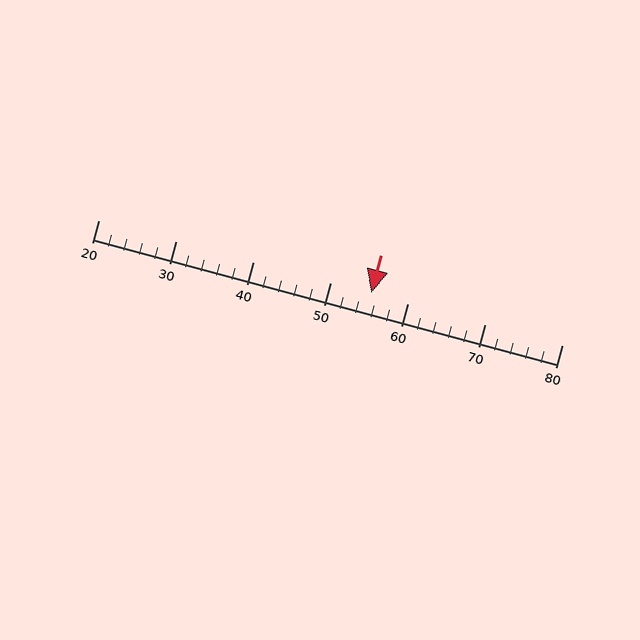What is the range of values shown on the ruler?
The ruler shows values from 20 to 80.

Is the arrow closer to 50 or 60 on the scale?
The arrow is closer to 60.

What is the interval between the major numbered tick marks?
The major tick marks are spaced 10 units apart.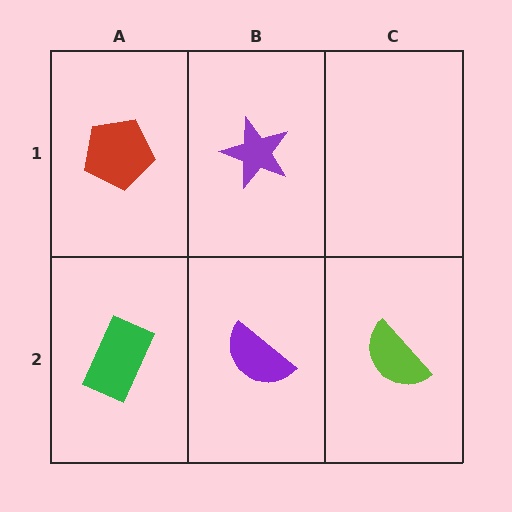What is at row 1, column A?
A red pentagon.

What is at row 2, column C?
A lime semicircle.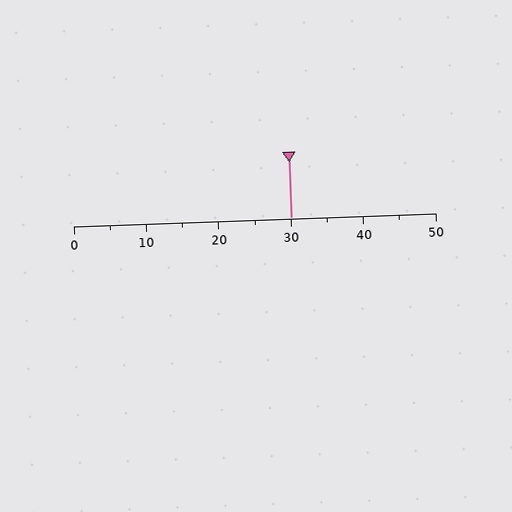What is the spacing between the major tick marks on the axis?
The major ticks are spaced 10 apart.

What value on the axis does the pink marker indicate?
The marker indicates approximately 30.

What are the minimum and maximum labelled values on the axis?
The axis runs from 0 to 50.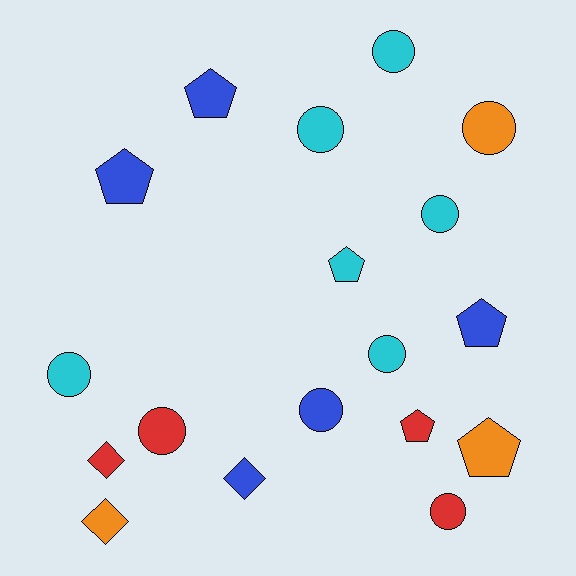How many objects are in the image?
There are 18 objects.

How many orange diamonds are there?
There is 1 orange diamond.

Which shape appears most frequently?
Circle, with 9 objects.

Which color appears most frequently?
Cyan, with 6 objects.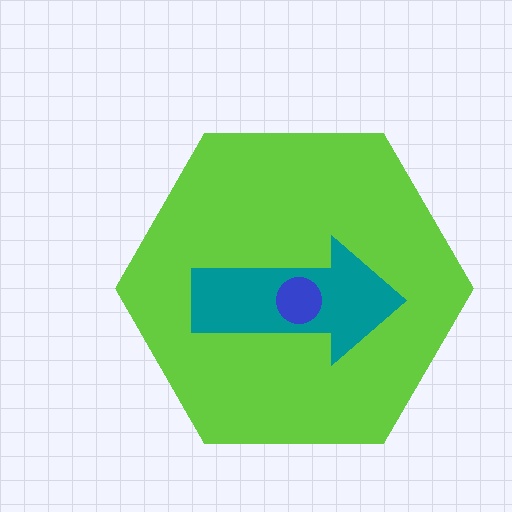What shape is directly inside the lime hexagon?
The teal arrow.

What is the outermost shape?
The lime hexagon.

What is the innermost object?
The blue circle.